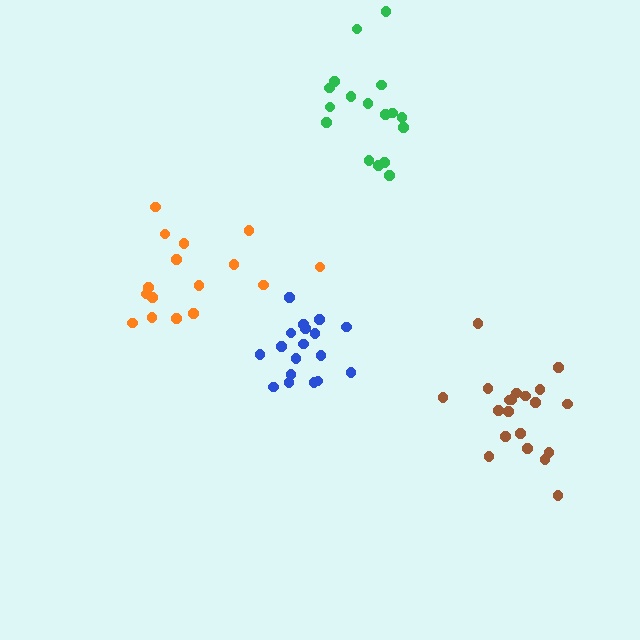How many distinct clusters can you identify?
There are 4 distinct clusters.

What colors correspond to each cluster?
The clusters are colored: orange, green, brown, blue.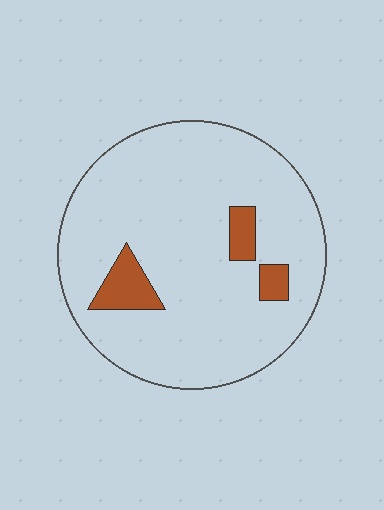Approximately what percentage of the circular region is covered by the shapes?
Approximately 10%.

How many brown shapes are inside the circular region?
3.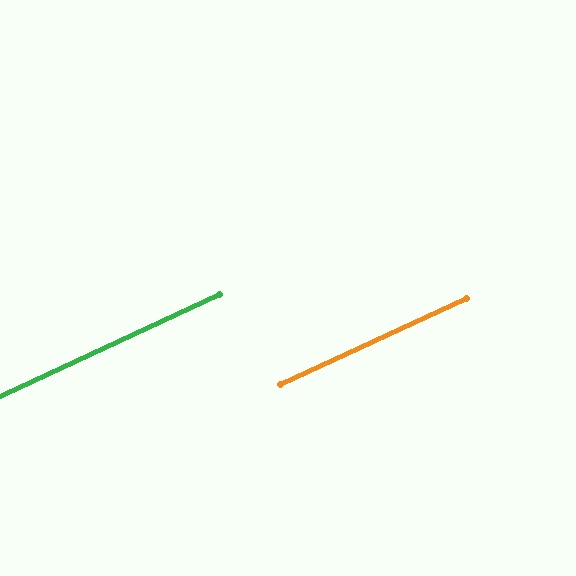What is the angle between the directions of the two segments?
Approximately 0 degrees.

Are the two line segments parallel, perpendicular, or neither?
Parallel — their directions differ by only 0.1°.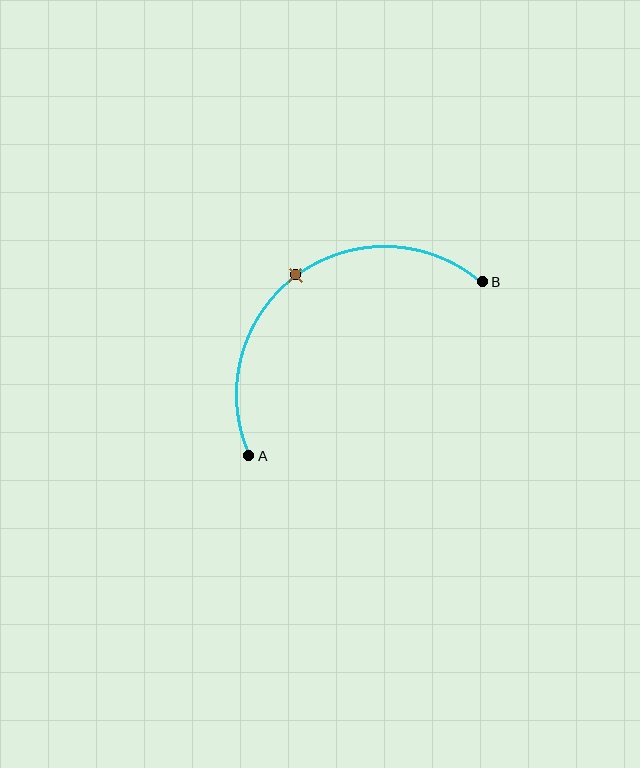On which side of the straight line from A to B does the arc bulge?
The arc bulges above and to the left of the straight line connecting A and B.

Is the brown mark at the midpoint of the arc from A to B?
Yes. The brown mark lies on the arc at equal arc-length from both A and B — it is the arc midpoint.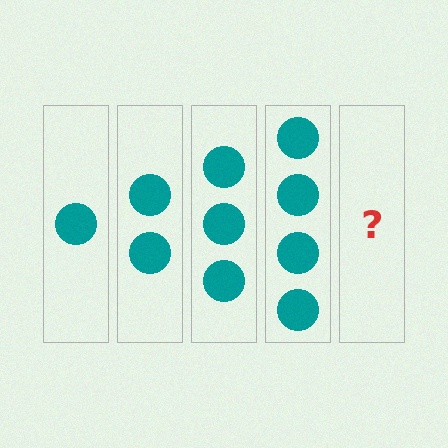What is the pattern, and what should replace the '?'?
The pattern is that each step adds one more circle. The '?' should be 5 circles.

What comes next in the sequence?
The next element should be 5 circles.